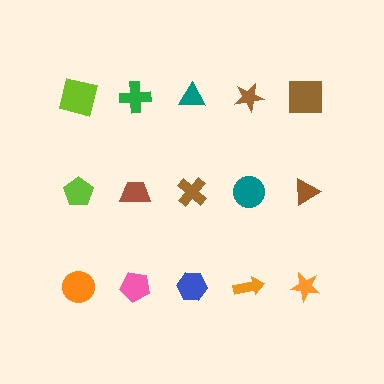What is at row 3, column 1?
An orange circle.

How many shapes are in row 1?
5 shapes.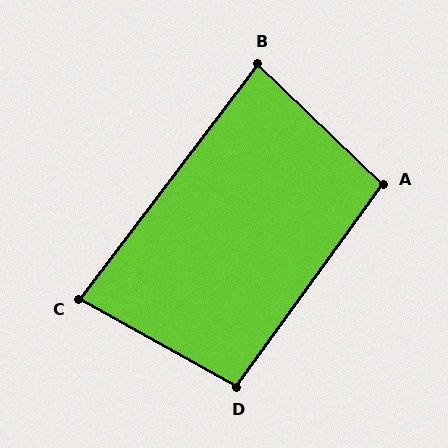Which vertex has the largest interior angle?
A, at approximately 98 degrees.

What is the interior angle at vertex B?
Approximately 83 degrees (acute).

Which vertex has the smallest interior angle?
C, at approximately 82 degrees.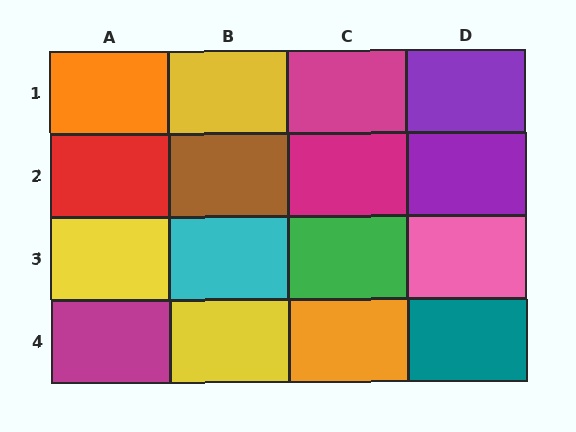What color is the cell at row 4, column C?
Orange.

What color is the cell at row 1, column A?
Orange.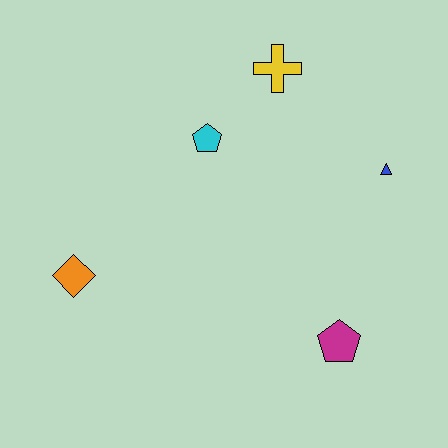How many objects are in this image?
There are 5 objects.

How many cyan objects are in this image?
There is 1 cyan object.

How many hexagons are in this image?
There are no hexagons.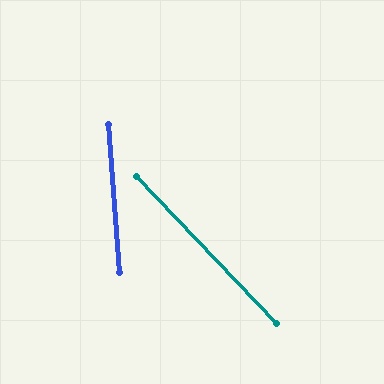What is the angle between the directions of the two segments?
Approximately 39 degrees.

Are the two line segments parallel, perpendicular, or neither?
Neither parallel nor perpendicular — they differ by about 39°.